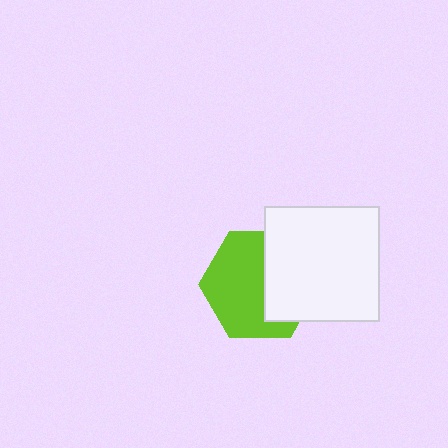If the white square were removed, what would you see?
You would see the complete lime hexagon.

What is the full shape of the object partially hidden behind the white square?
The partially hidden object is a lime hexagon.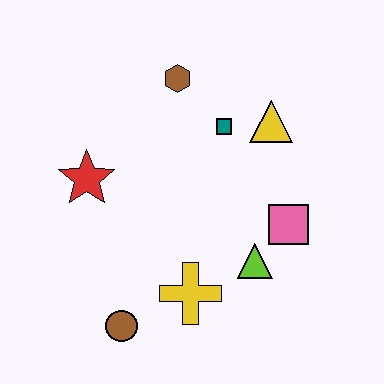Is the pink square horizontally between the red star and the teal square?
No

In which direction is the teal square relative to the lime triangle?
The teal square is above the lime triangle.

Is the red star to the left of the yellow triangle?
Yes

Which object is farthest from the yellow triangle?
The brown circle is farthest from the yellow triangle.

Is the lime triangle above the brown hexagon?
No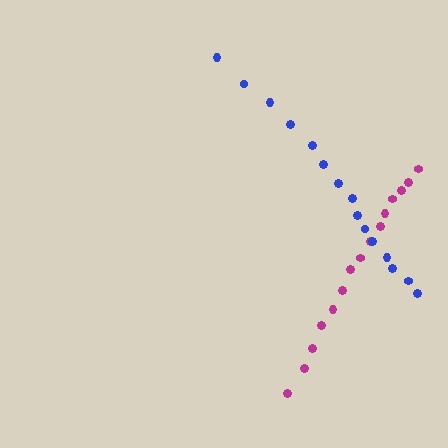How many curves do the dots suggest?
There are 2 distinct paths.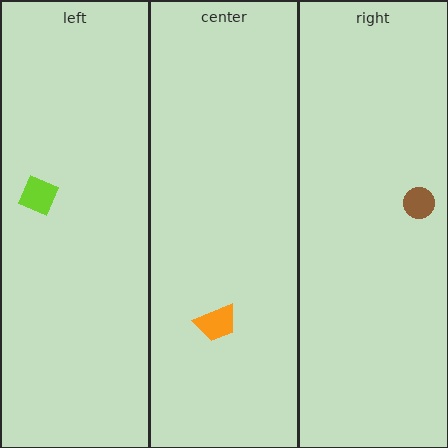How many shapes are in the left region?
1.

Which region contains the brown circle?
The right region.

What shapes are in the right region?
The brown circle.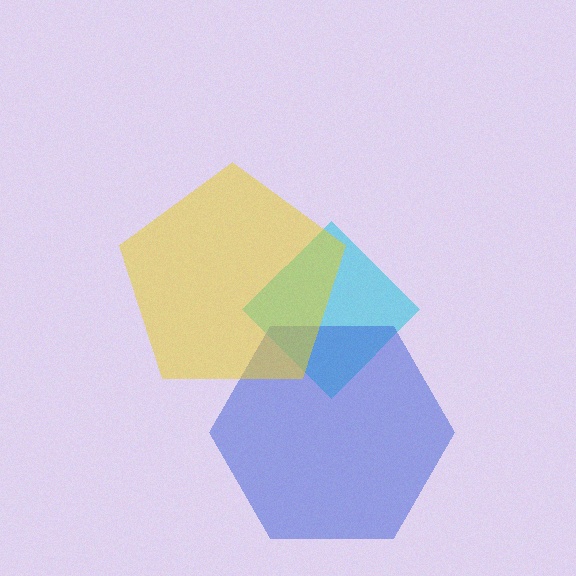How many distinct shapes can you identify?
There are 3 distinct shapes: a cyan diamond, a blue hexagon, a yellow pentagon.